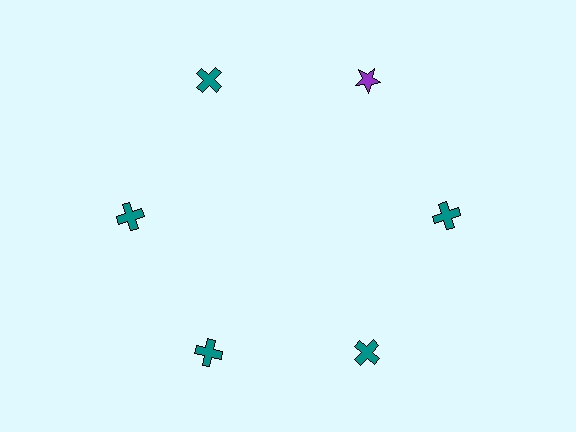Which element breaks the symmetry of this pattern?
The purple star at roughly the 1 o'clock position breaks the symmetry. All other shapes are teal crosses.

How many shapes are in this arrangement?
There are 6 shapes arranged in a ring pattern.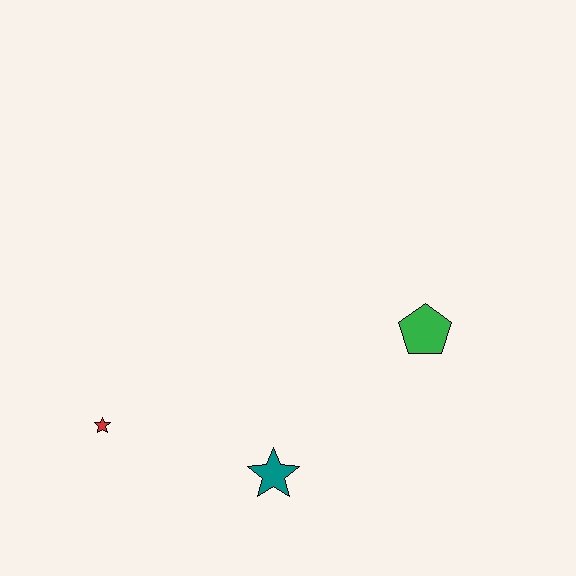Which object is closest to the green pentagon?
The teal star is closest to the green pentagon.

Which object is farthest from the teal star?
The green pentagon is farthest from the teal star.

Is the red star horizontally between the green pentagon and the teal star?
No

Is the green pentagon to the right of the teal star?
Yes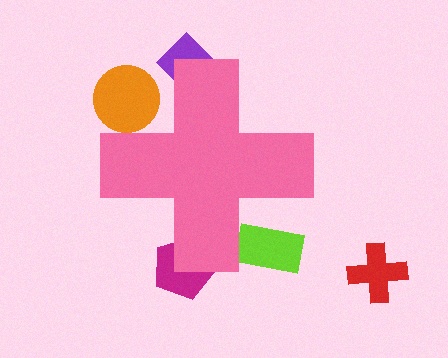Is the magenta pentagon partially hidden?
Yes, the magenta pentagon is partially hidden behind the pink cross.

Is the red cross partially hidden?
No, the red cross is fully visible.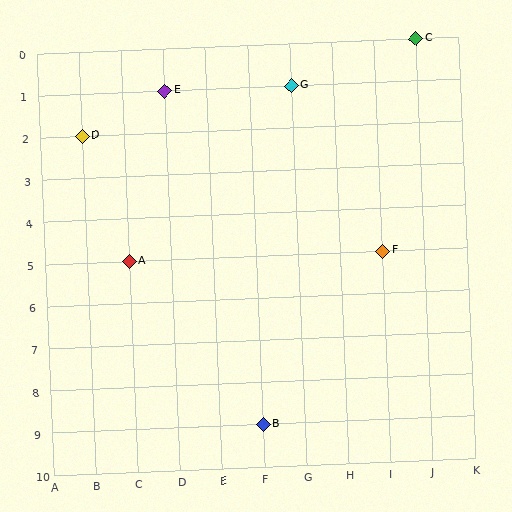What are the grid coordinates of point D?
Point D is at grid coordinates (B, 2).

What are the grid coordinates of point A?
Point A is at grid coordinates (C, 5).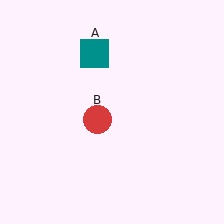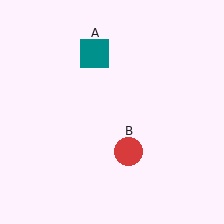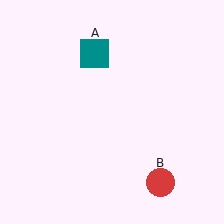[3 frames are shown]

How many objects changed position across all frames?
1 object changed position: red circle (object B).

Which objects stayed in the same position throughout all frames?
Teal square (object A) remained stationary.